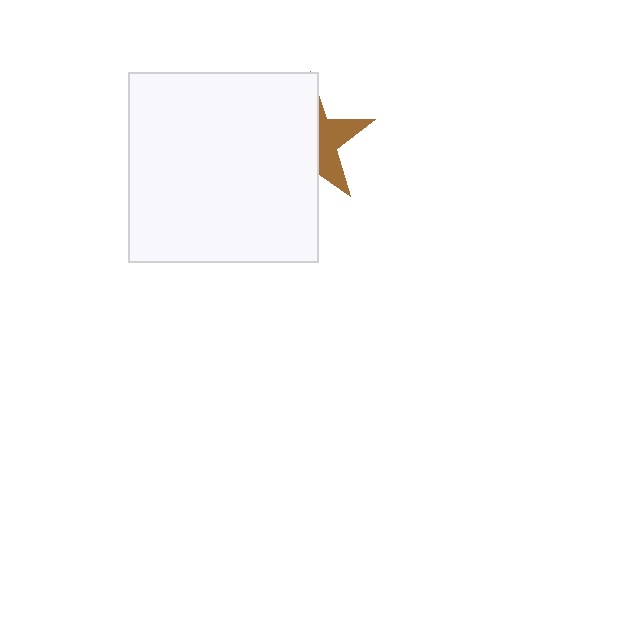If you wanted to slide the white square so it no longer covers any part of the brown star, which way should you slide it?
Slide it left — that is the most direct way to separate the two shapes.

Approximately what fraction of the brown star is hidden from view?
Roughly 65% of the brown star is hidden behind the white square.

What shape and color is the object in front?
The object in front is a white square.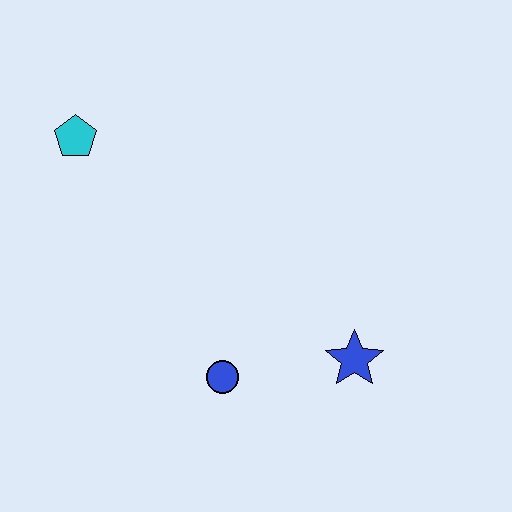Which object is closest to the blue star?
The blue circle is closest to the blue star.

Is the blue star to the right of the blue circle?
Yes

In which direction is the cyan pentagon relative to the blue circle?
The cyan pentagon is above the blue circle.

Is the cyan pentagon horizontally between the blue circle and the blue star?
No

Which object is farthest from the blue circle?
The cyan pentagon is farthest from the blue circle.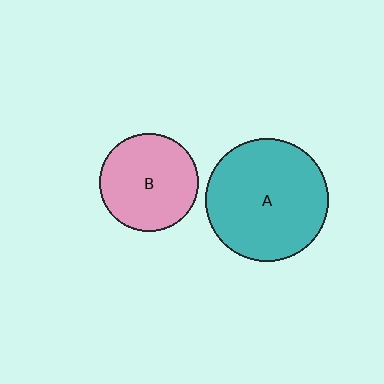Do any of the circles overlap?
No, none of the circles overlap.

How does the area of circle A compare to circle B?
Approximately 1.5 times.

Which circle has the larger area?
Circle A (teal).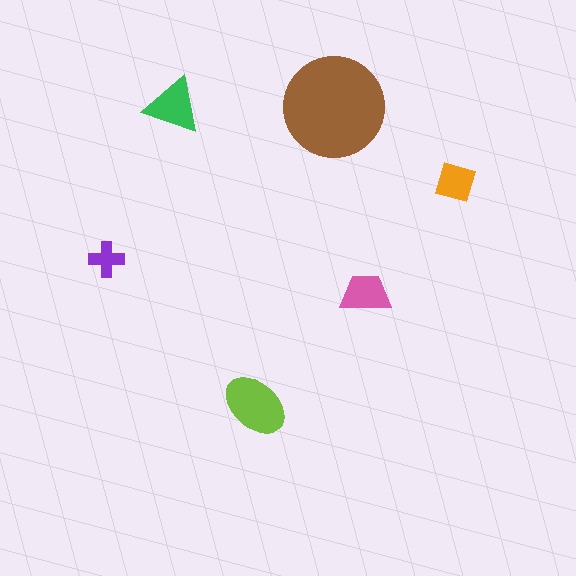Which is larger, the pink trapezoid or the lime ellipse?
The lime ellipse.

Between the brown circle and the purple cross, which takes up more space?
The brown circle.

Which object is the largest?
The brown circle.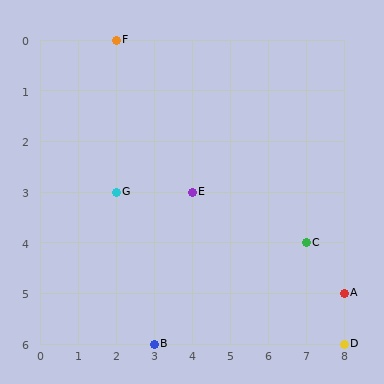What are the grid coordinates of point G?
Point G is at grid coordinates (2, 3).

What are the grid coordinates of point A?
Point A is at grid coordinates (8, 5).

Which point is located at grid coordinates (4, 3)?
Point E is at (4, 3).